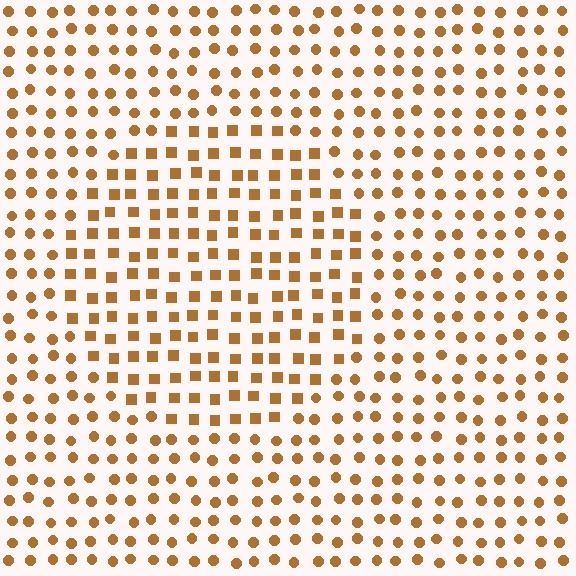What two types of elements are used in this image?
The image uses squares inside the circle region and circles outside it.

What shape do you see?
I see a circle.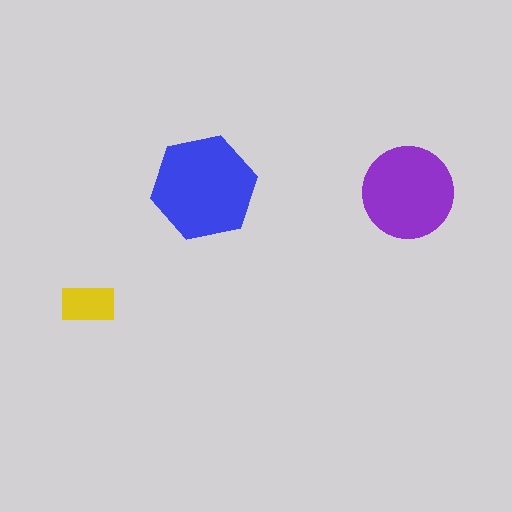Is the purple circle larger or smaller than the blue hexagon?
Smaller.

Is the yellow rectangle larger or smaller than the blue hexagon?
Smaller.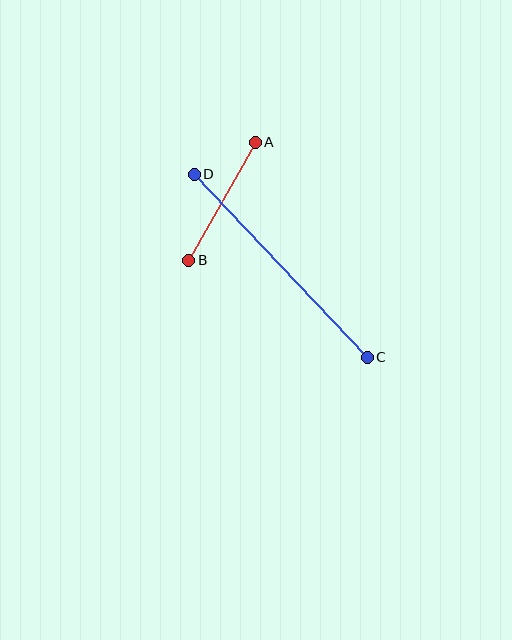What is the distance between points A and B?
The distance is approximately 136 pixels.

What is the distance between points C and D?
The distance is approximately 252 pixels.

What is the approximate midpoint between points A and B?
The midpoint is at approximately (222, 201) pixels.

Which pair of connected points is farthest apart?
Points C and D are farthest apart.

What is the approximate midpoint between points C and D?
The midpoint is at approximately (281, 266) pixels.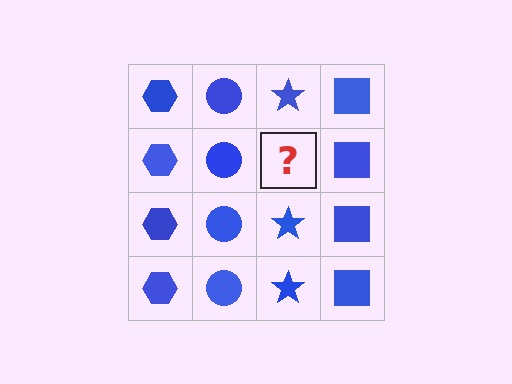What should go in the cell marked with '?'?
The missing cell should contain a blue star.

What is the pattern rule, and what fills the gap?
The rule is that each column has a consistent shape. The gap should be filled with a blue star.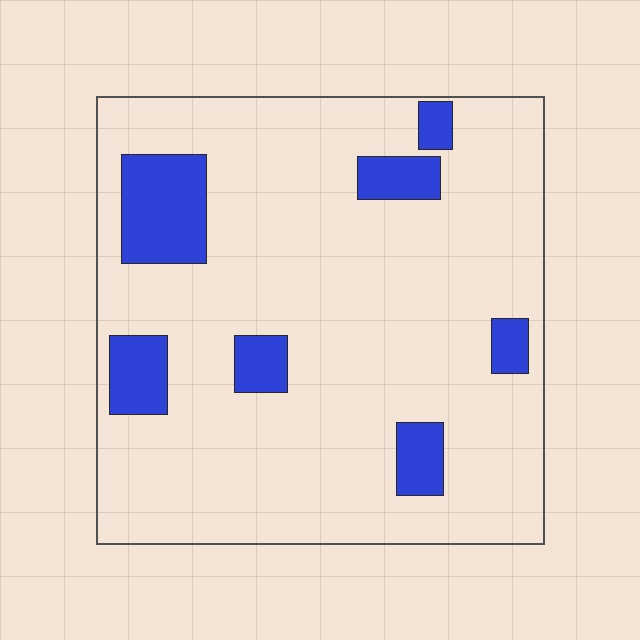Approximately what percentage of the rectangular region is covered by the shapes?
Approximately 15%.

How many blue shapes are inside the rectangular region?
7.